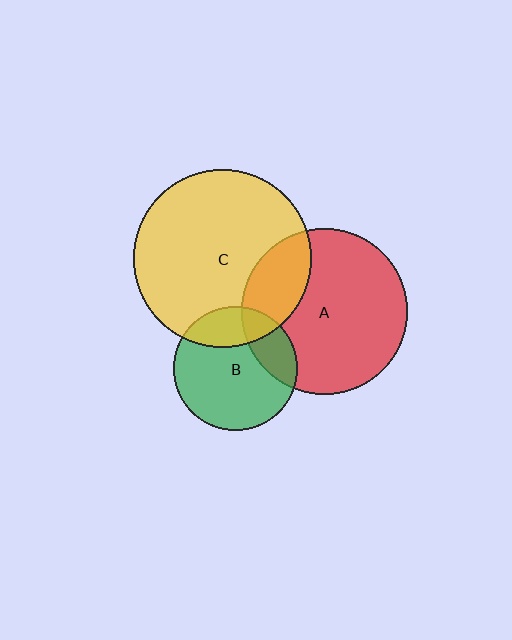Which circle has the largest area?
Circle C (yellow).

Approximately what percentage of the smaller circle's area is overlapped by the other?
Approximately 25%.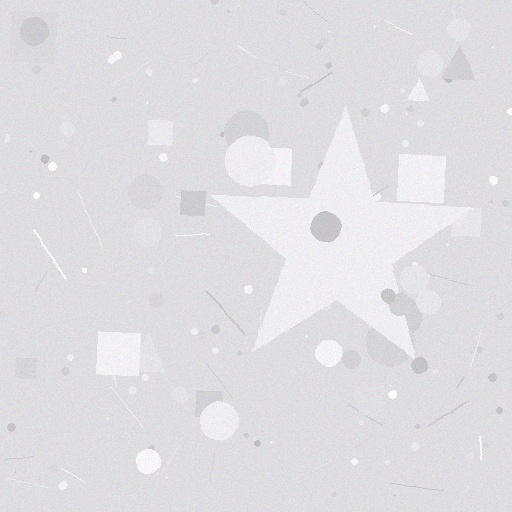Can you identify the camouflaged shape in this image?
The camouflaged shape is a star.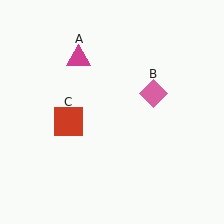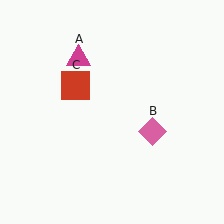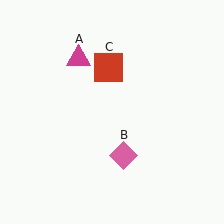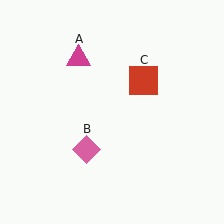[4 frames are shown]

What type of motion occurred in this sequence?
The pink diamond (object B), red square (object C) rotated clockwise around the center of the scene.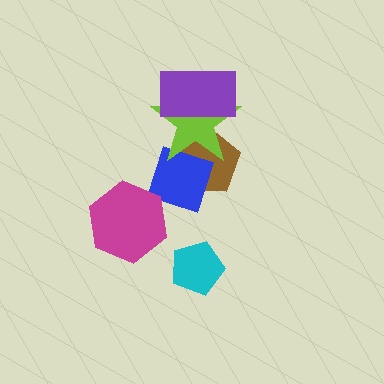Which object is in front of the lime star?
The purple rectangle is in front of the lime star.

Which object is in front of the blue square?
The lime star is in front of the blue square.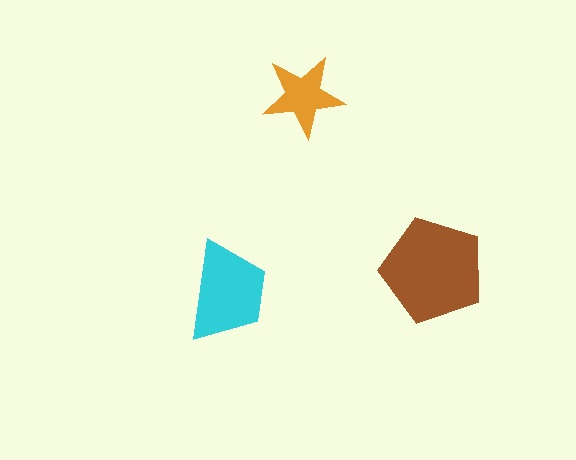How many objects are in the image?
There are 3 objects in the image.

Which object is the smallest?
The orange star.